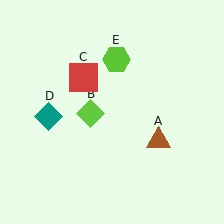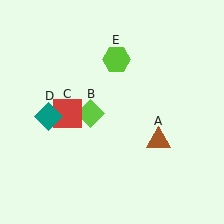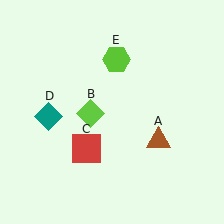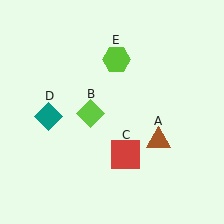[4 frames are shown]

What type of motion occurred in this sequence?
The red square (object C) rotated counterclockwise around the center of the scene.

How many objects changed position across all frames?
1 object changed position: red square (object C).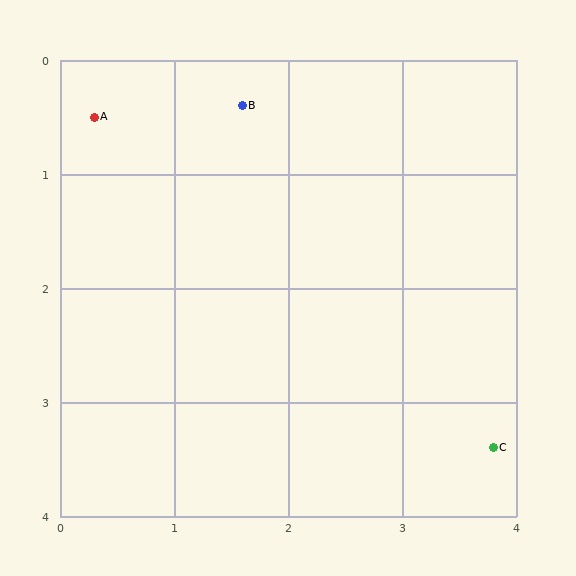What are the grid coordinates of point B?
Point B is at approximately (1.6, 0.4).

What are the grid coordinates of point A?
Point A is at approximately (0.3, 0.5).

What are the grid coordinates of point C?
Point C is at approximately (3.8, 3.4).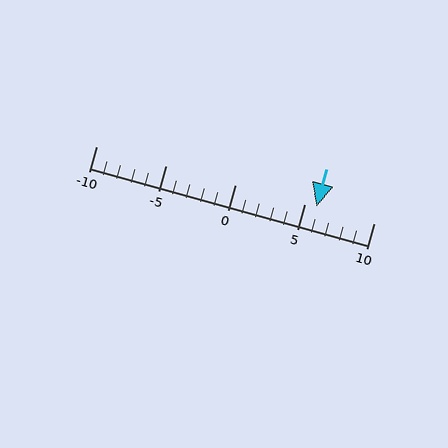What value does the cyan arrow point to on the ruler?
The cyan arrow points to approximately 6.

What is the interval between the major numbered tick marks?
The major tick marks are spaced 5 units apart.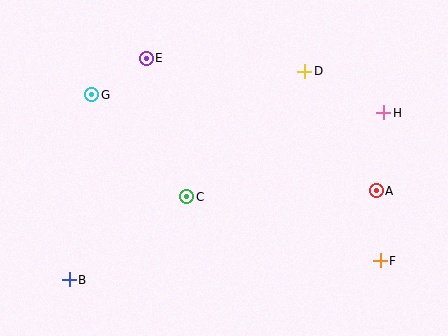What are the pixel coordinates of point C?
Point C is at (187, 197).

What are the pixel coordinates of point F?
Point F is at (380, 261).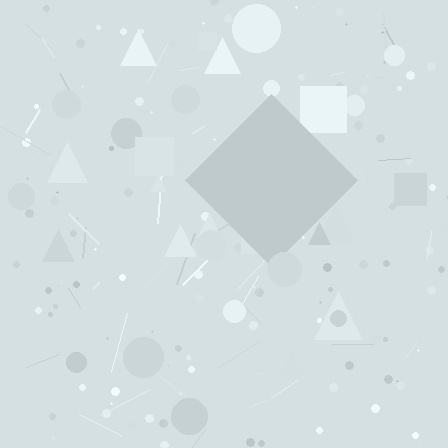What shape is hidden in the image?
A diamond is hidden in the image.